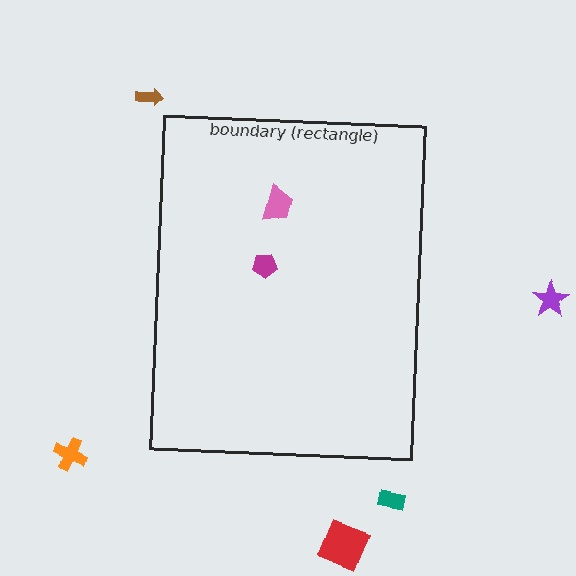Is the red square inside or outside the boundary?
Outside.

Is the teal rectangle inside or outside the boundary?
Outside.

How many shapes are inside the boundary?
2 inside, 5 outside.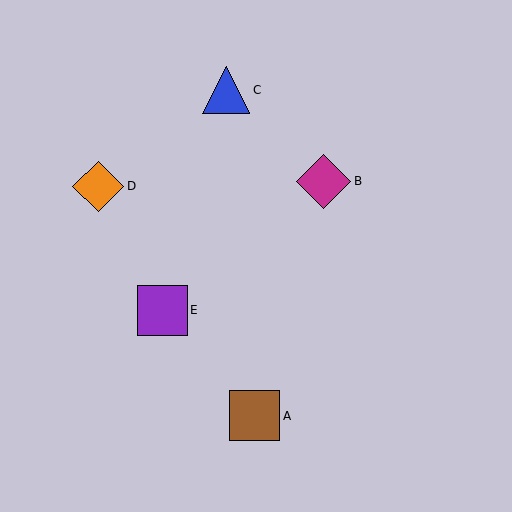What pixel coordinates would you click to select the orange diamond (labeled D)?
Click at (98, 187) to select the orange diamond D.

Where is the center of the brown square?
The center of the brown square is at (255, 416).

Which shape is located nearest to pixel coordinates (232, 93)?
The blue triangle (labeled C) at (226, 90) is nearest to that location.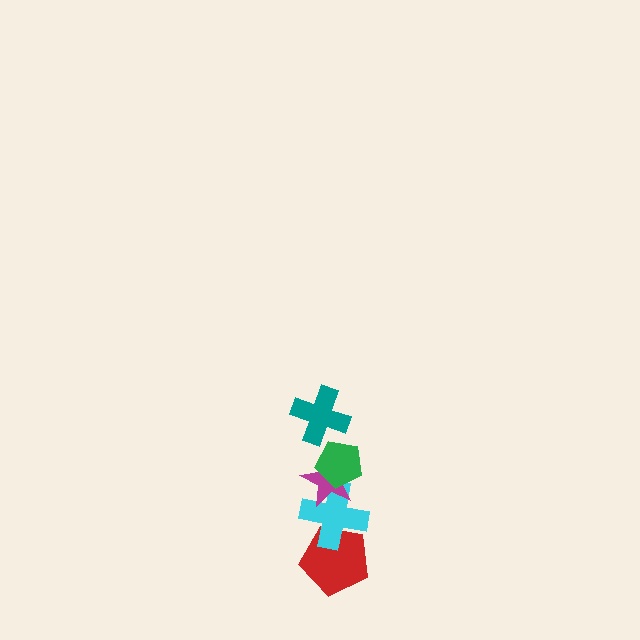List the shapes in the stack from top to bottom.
From top to bottom: the teal cross, the green pentagon, the magenta star, the cyan cross, the red pentagon.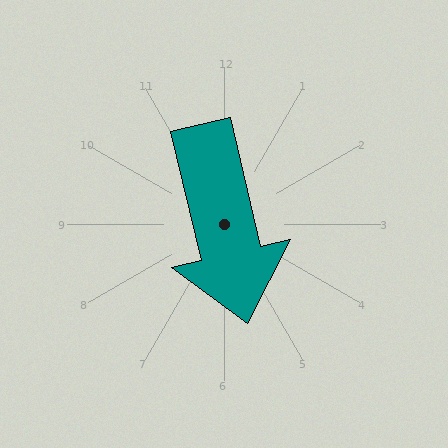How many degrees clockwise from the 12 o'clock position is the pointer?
Approximately 167 degrees.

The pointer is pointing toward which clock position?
Roughly 6 o'clock.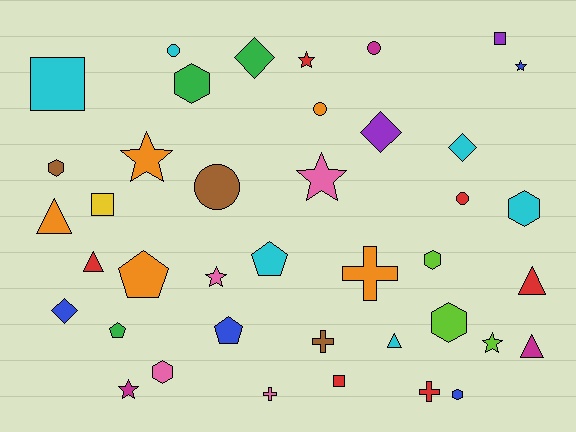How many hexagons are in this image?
There are 7 hexagons.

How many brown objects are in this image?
There are 3 brown objects.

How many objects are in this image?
There are 40 objects.